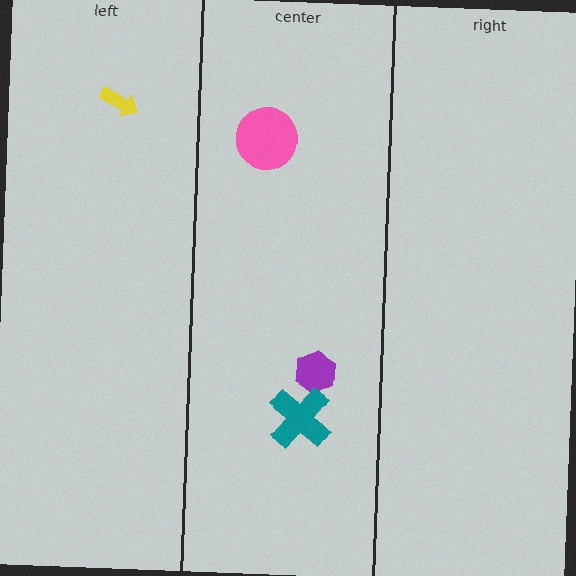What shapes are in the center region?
The purple hexagon, the teal cross, the pink circle.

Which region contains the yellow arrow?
The left region.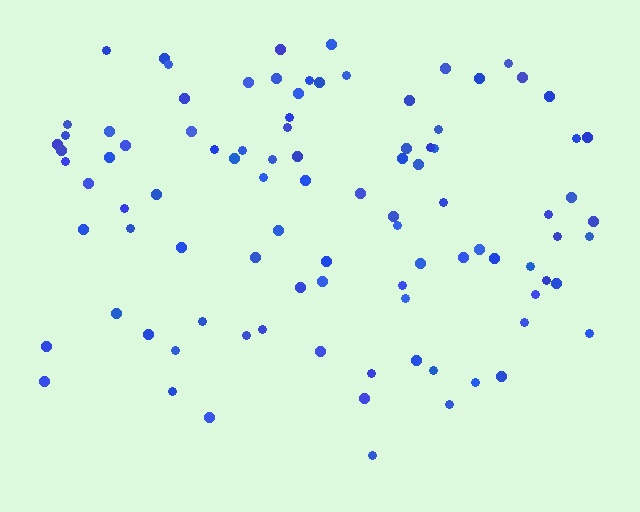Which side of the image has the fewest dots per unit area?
The bottom.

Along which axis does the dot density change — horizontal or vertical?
Vertical.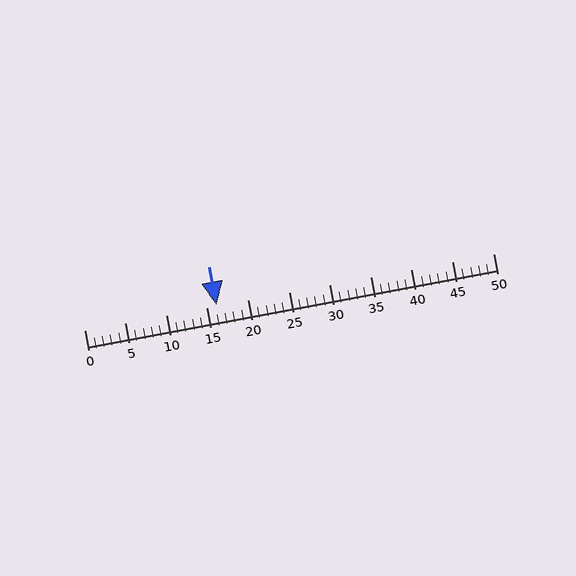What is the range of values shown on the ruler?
The ruler shows values from 0 to 50.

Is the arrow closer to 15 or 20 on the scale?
The arrow is closer to 15.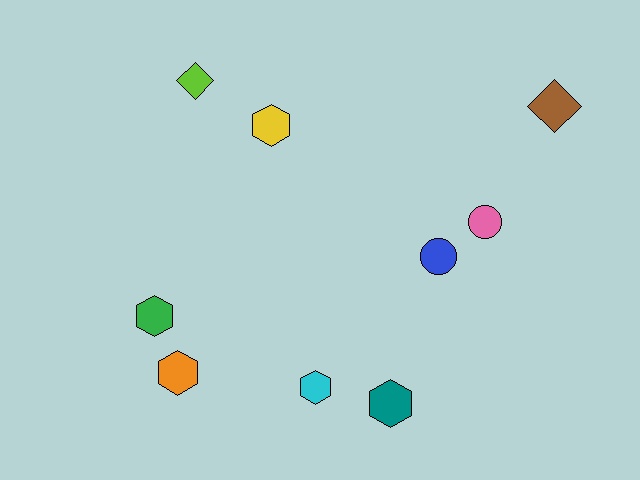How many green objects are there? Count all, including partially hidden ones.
There is 1 green object.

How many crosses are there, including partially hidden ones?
There are no crosses.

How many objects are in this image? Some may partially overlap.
There are 9 objects.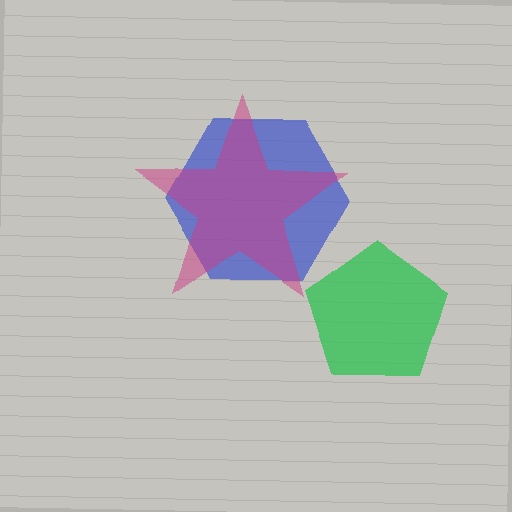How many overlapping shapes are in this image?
There are 3 overlapping shapes in the image.